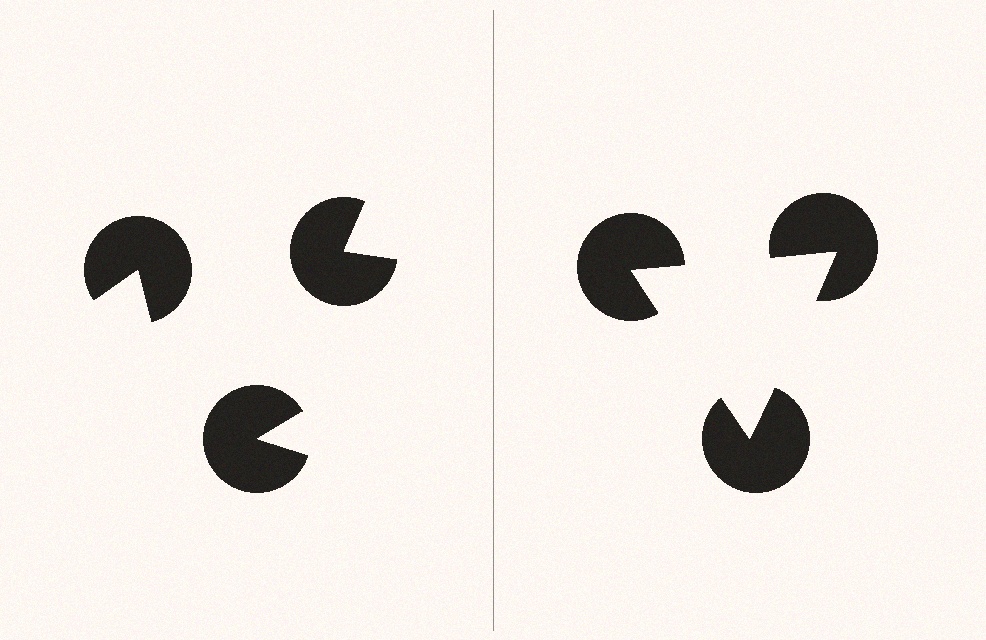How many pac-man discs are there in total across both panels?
6 — 3 on each side.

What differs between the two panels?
The pac-man discs are positioned identically on both sides; only the wedge orientations differ. On the right they align to a triangle; on the left they are misaligned.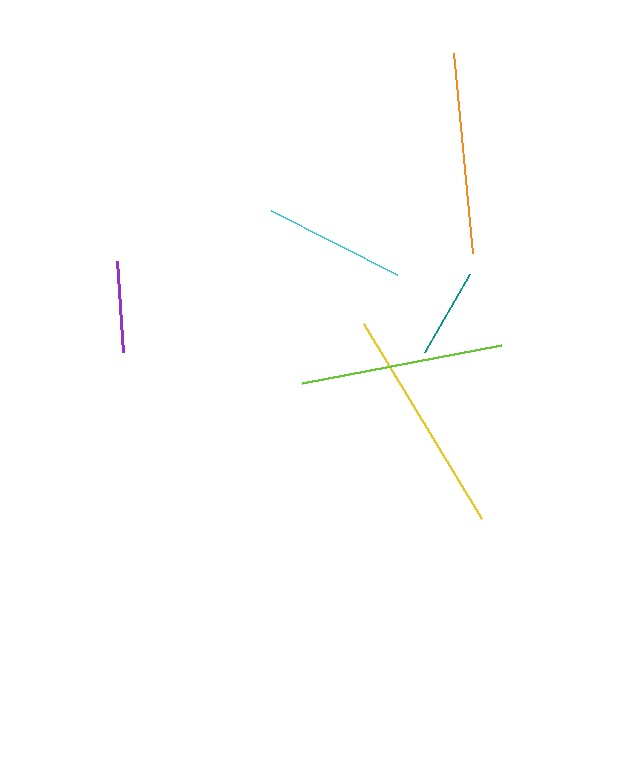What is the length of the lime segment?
The lime segment is approximately 203 pixels long.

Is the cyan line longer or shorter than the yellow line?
The yellow line is longer than the cyan line.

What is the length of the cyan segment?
The cyan segment is approximately 141 pixels long.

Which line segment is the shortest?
The teal line is the shortest at approximately 89 pixels.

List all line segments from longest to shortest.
From longest to shortest: yellow, lime, orange, cyan, purple, teal.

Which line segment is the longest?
The yellow line is the longest at approximately 228 pixels.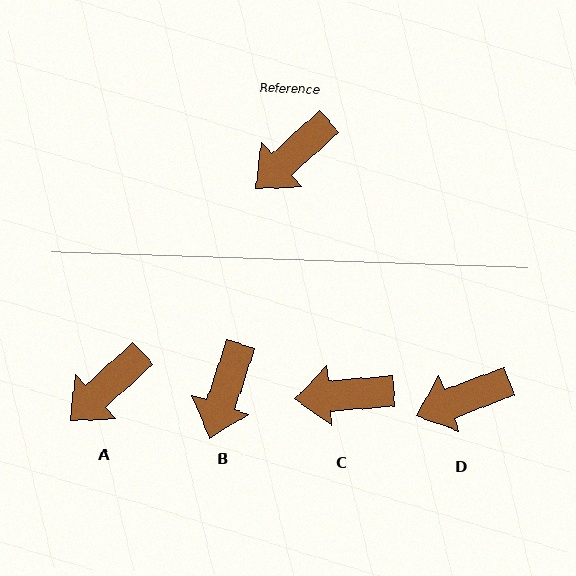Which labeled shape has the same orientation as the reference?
A.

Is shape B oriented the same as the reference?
No, it is off by about 29 degrees.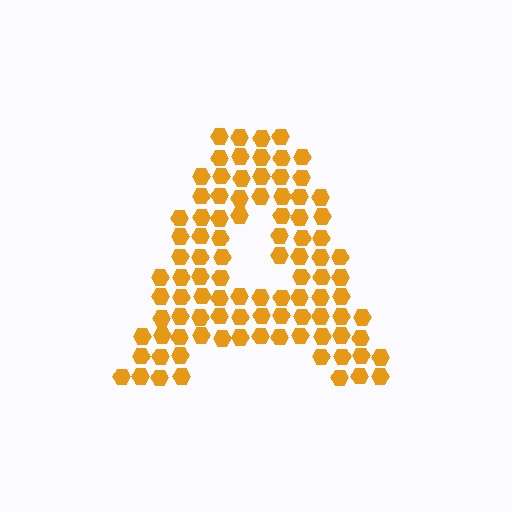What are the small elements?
The small elements are hexagons.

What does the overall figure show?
The overall figure shows the letter A.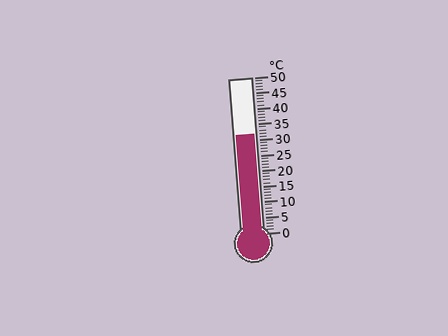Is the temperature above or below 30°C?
The temperature is above 30°C.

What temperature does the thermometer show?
The thermometer shows approximately 32°C.